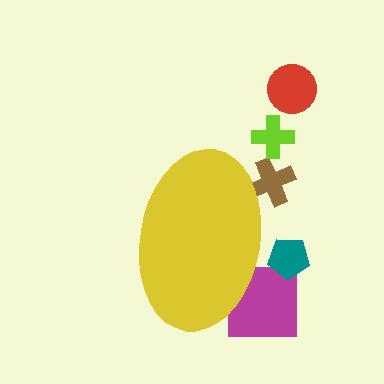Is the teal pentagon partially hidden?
Yes, the teal pentagon is partially hidden behind the yellow ellipse.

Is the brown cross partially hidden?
Yes, the brown cross is partially hidden behind the yellow ellipse.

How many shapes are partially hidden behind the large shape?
3 shapes are partially hidden.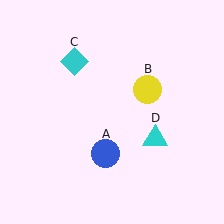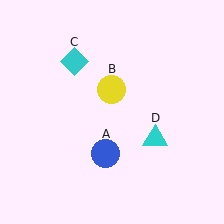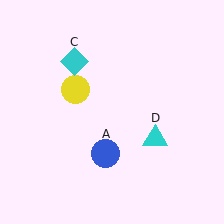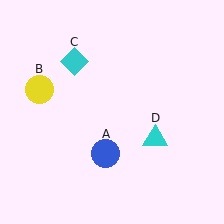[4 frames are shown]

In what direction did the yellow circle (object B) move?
The yellow circle (object B) moved left.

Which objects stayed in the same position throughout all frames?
Blue circle (object A) and cyan diamond (object C) and cyan triangle (object D) remained stationary.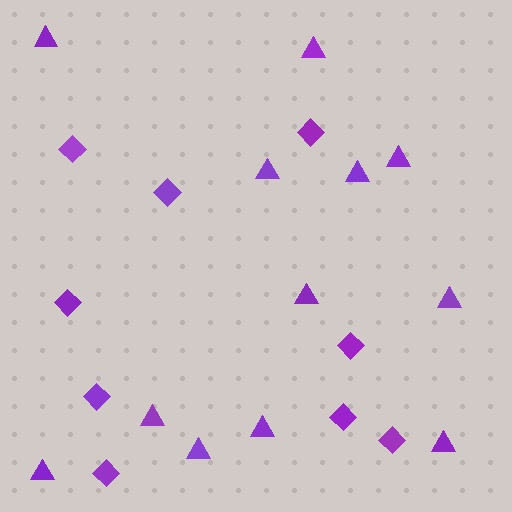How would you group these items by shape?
There are 2 groups: one group of diamonds (9) and one group of triangles (12).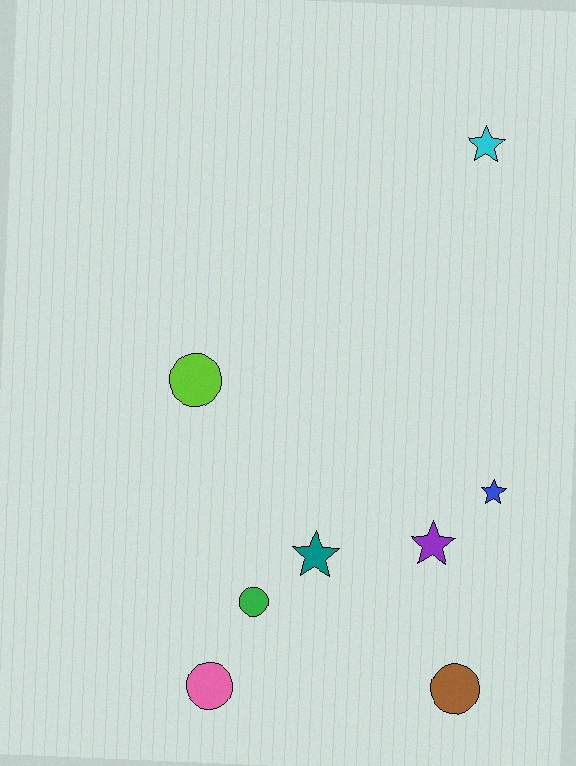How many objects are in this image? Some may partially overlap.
There are 8 objects.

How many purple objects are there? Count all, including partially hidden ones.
There is 1 purple object.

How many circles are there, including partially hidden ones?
There are 4 circles.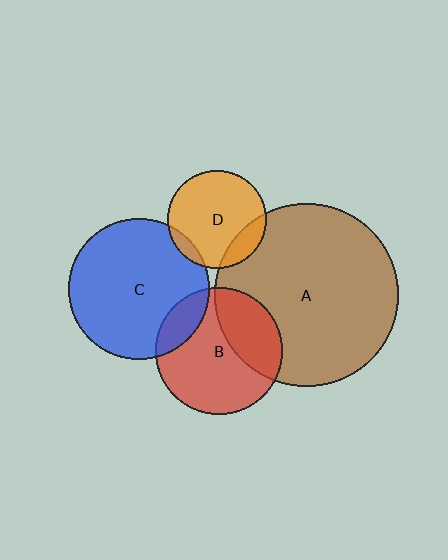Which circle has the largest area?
Circle A (brown).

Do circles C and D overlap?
Yes.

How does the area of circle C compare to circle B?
Approximately 1.2 times.